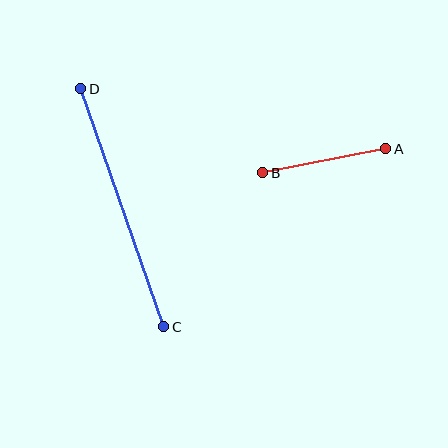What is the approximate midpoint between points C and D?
The midpoint is at approximately (122, 208) pixels.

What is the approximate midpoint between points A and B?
The midpoint is at approximately (324, 161) pixels.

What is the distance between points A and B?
The distance is approximately 125 pixels.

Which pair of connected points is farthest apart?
Points C and D are farthest apart.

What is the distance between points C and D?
The distance is approximately 252 pixels.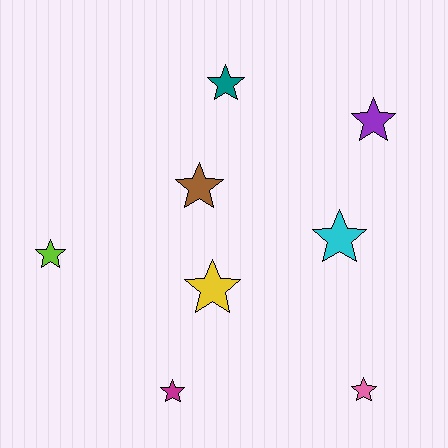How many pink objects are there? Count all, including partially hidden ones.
There is 1 pink object.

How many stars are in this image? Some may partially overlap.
There are 8 stars.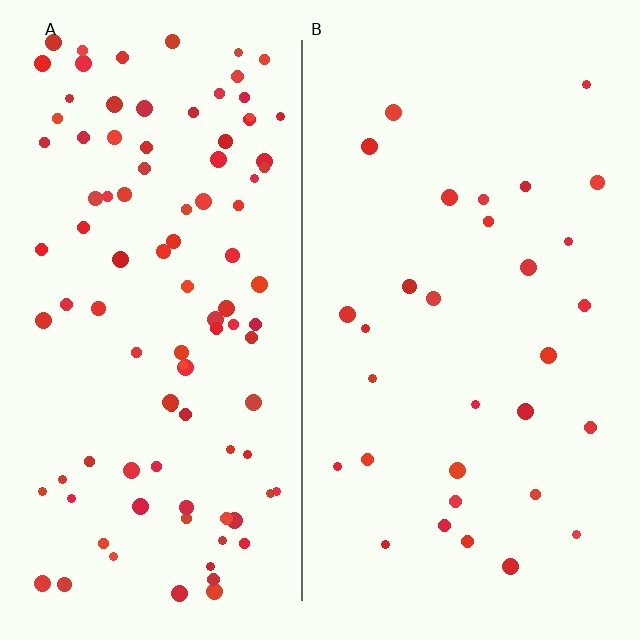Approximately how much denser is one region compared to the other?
Approximately 3.3× — region A over region B.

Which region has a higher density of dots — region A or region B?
A (the left).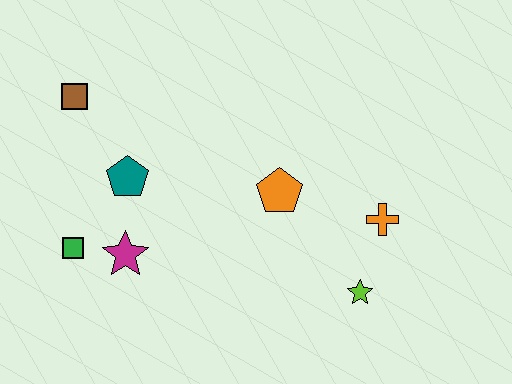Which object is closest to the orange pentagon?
The orange cross is closest to the orange pentagon.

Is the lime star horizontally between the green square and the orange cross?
Yes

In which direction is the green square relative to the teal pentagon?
The green square is below the teal pentagon.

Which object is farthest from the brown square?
The lime star is farthest from the brown square.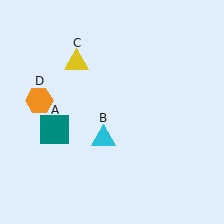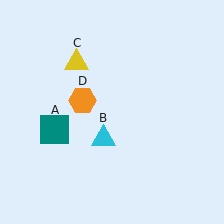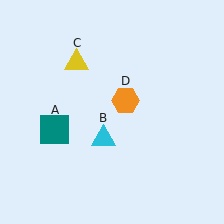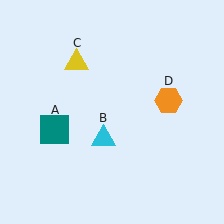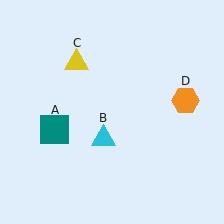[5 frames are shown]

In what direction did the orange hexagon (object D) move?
The orange hexagon (object D) moved right.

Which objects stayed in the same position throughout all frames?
Teal square (object A) and cyan triangle (object B) and yellow triangle (object C) remained stationary.